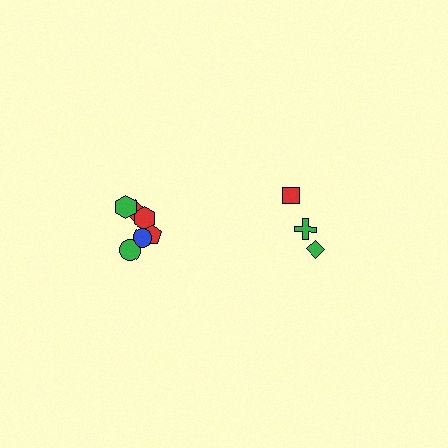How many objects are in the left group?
There are 6 objects.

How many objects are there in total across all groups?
There are 9 objects.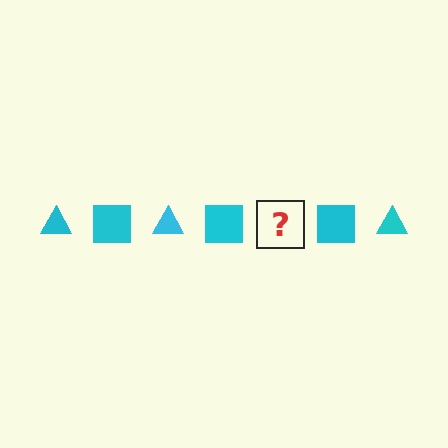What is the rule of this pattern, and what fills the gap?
The rule is that the pattern cycles through triangle, square shapes in cyan. The gap should be filled with a cyan triangle.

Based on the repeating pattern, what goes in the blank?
The blank should be a cyan triangle.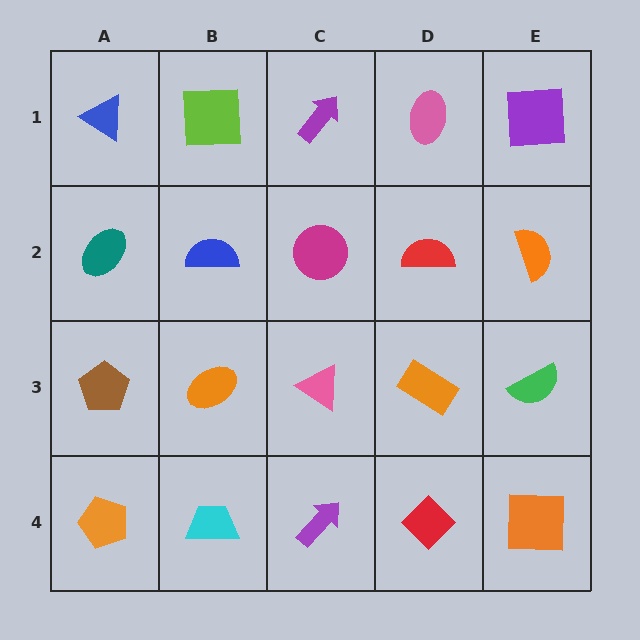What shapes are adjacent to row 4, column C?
A pink triangle (row 3, column C), a cyan trapezoid (row 4, column B), a red diamond (row 4, column D).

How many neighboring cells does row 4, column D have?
3.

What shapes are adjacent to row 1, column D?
A red semicircle (row 2, column D), a purple arrow (row 1, column C), a purple square (row 1, column E).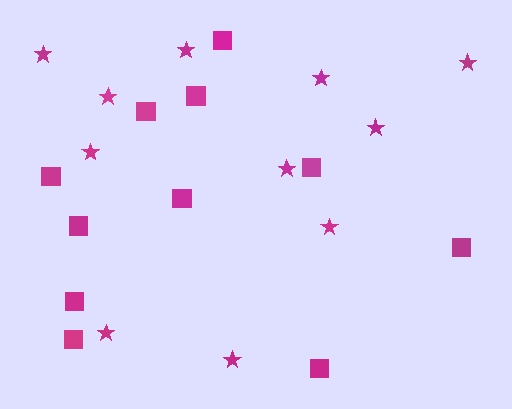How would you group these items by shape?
There are 2 groups: one group of squares (11) and one group of stars (11).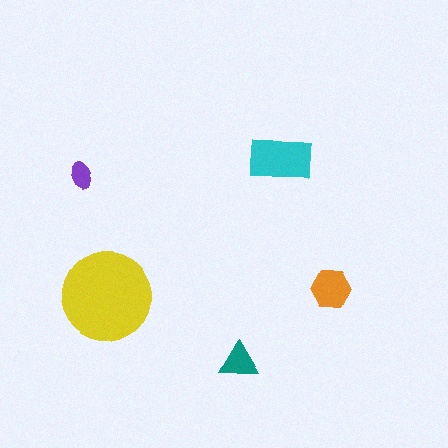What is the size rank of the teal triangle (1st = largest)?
4th.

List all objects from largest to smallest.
The yellow circle, the cyan rectangle, the orange hexagon, the teal triangle, the purple ellipse.